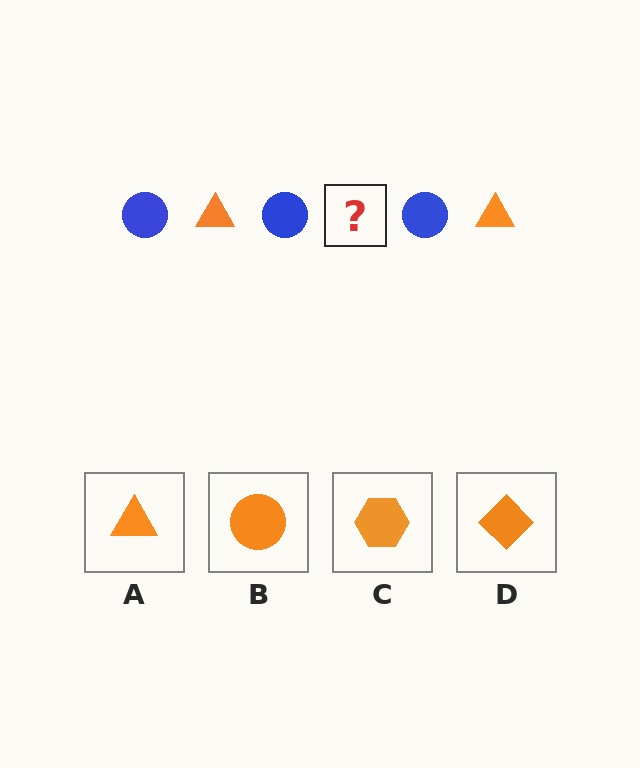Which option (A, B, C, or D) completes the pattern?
A.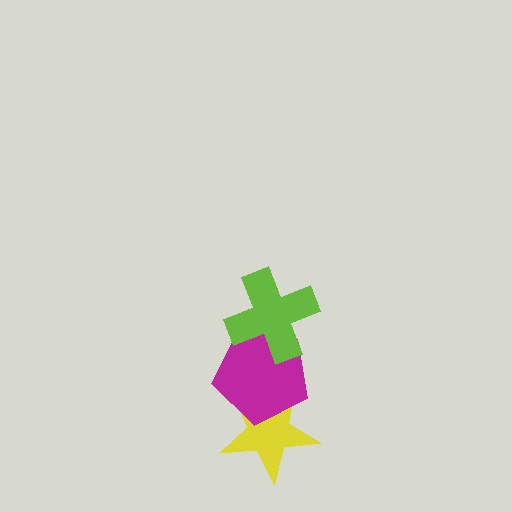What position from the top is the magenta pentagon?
The magenta pentagon is 2nd from the top.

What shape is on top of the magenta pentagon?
The lime cross is on top of the magenta pentagon.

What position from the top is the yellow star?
The yellow star is 3rd from the top.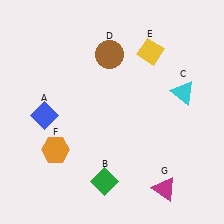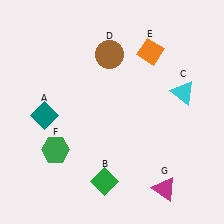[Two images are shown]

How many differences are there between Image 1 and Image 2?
There are 3 differences between the two images.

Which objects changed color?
A changed from blue to teal. E changed from yellow to orange. F changed from orange to green.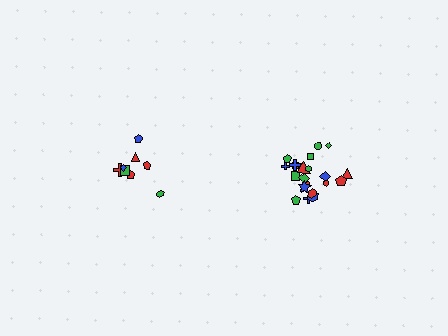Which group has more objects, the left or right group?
The right group.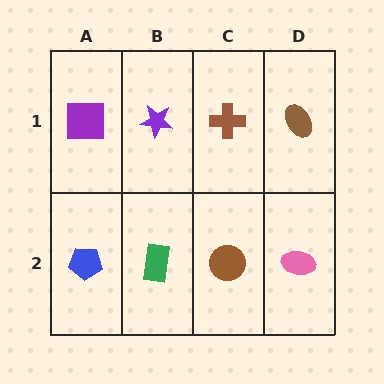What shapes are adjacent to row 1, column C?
A brown circle (row 2, column C), a purple star (row 1, column B), a brown ellipse (row 1, column D).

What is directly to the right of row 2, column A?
A green rectangle.